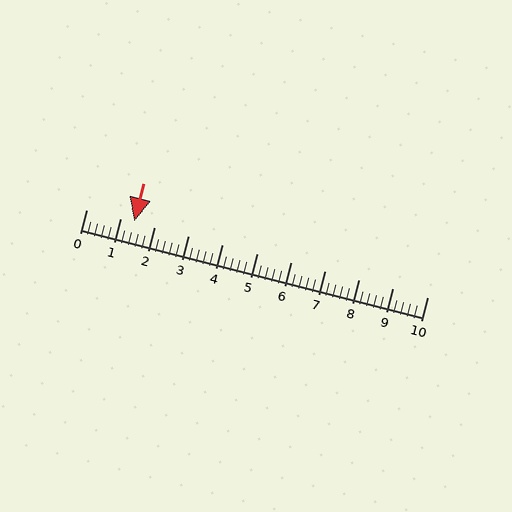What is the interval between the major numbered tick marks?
The major tick marks are spaced 1 units apart.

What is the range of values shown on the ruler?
The ruler shows values from 0 to 10.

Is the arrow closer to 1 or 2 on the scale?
The arrow is closer to 1.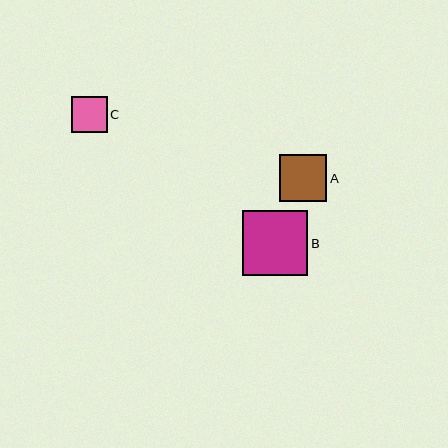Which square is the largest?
Square B is the largest with a size of approximately 65 pixels.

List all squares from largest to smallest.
From largest to smallest: B, A, C.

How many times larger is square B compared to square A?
Square B is approximately 1.4 times the size of square A.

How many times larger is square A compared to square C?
Square A is approximately 1.3 times the size of square C.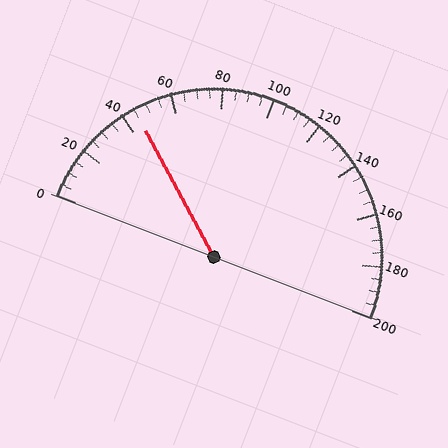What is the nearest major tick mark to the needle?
The nearest major tick mark is 40.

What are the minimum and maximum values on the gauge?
The gauge ranges from 0 to 200.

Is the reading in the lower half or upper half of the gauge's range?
The reading is in the lower half of the range (0 to 200).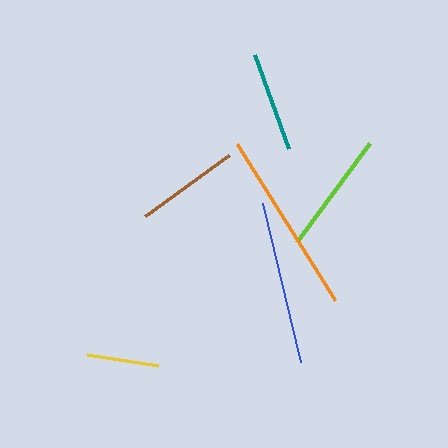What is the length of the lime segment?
The lime segment is approximately 124 pixels long.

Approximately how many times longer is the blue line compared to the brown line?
The blue line is approximately 1.6 times the length of the brown line.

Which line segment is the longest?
The orange line is the longest at approximately 185 pixels.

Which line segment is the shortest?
The yellow line is the shortest at approximately 72 pixels.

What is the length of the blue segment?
The blue segment is approximately 163 pixels long.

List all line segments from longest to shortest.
From longest to shortest: orange, blue, lime, brown, teal, yellow.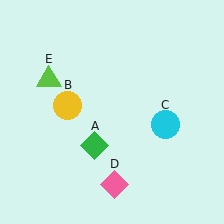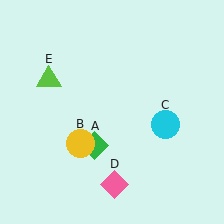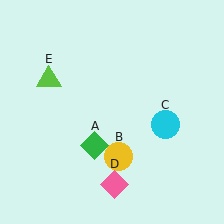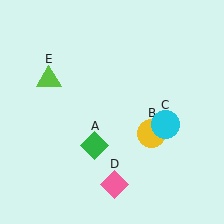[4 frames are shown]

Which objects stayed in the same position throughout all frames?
Green diamond (object A) and cyan circle (object C) and pink diamond (object D) and lime triangle (object E) remained stationary.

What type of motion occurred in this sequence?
The yellow circle (object B) rotated counterclockwise around the center of the scene.